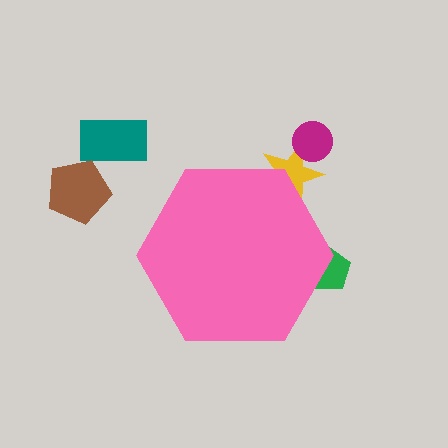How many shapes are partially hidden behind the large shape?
2 shapes are partially hidden.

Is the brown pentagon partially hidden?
No, the brown pentagon is fully visible.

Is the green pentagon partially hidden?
Yes, the green pentagon is partially hidden behind the pink hexagon.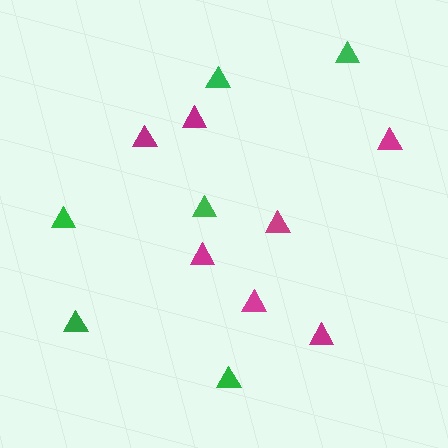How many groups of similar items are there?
There are 2 groups: one group of green triangles (6) and one group of magenta triangles (7).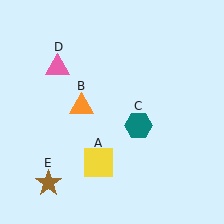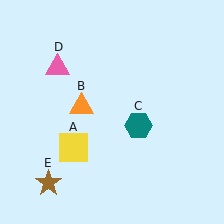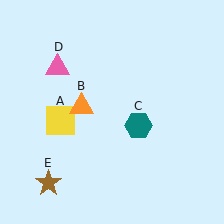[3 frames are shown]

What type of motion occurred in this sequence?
The yellow square (object A) rotated clockwise around the center of the scene.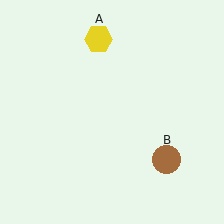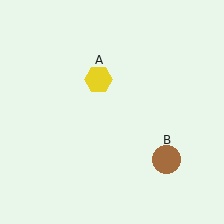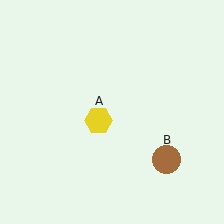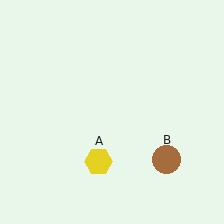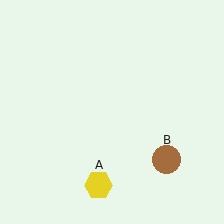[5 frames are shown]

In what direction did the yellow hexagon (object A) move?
The yellow hexagon (object A) moved down.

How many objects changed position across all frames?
1 object changed position: yellow hexagon (object A).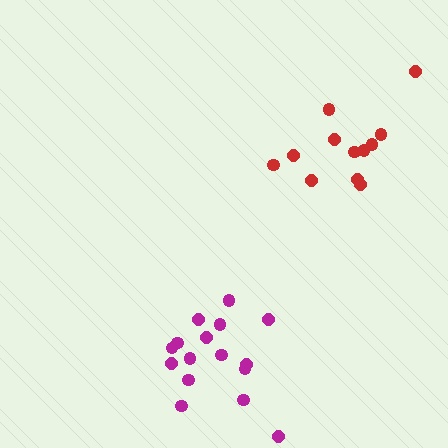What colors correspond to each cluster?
The clusters are colored: red, magenta.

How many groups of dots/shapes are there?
There are 2 groups.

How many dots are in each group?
Group 1: 12 dots, Group 2: 16 dots (28 total).